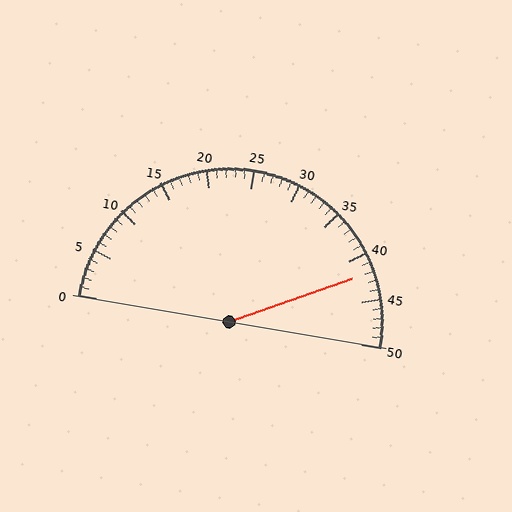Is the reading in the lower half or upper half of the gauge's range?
The reading is in the upper half of the range (0 to 50).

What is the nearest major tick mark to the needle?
The nearest major tick mark is 40.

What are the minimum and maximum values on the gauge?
The gauge ranges from 0 to 50.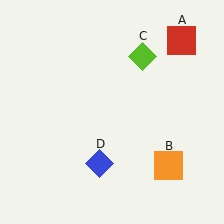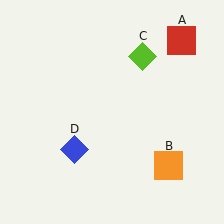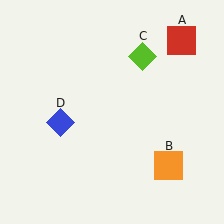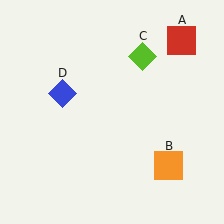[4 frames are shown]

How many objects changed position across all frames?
1 object changed position: blue diamond (object D).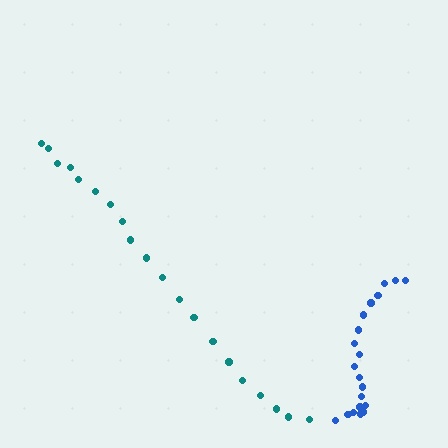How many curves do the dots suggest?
There are 2 distinct paths.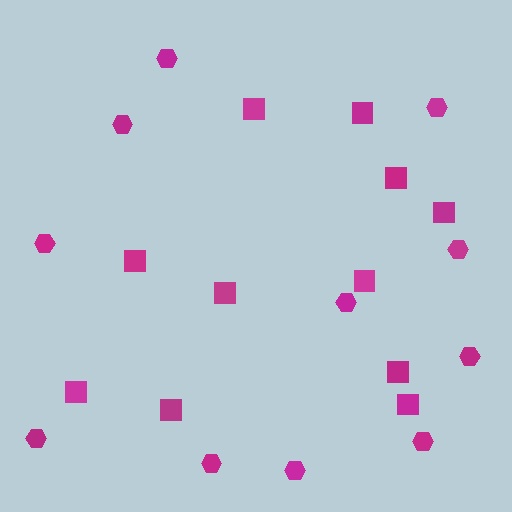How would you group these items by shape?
There are 2 groups: one group of hexagons (11) and one group of squares (11).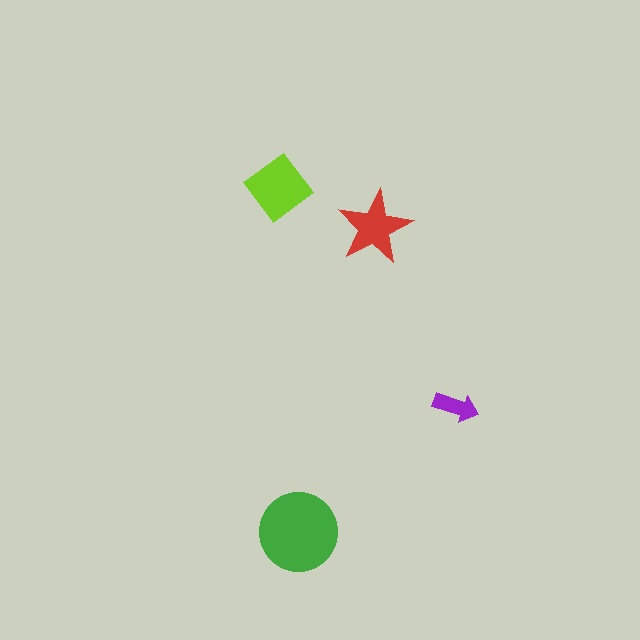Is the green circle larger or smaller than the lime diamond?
Larger.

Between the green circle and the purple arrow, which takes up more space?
The green circle.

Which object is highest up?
The lime diamond is topmost.